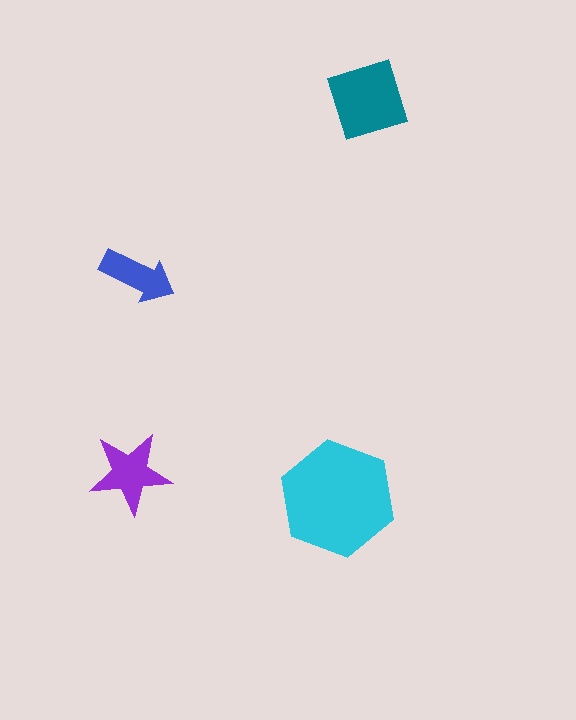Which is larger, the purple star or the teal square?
The teal square.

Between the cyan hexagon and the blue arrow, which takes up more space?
The cyan hexagon.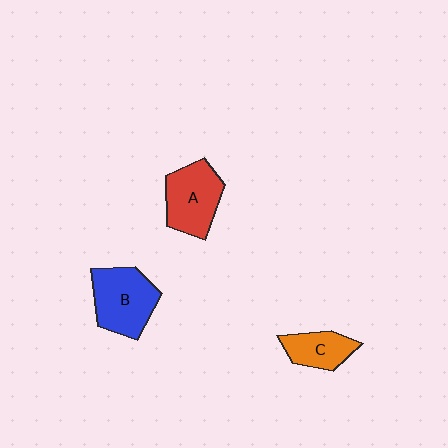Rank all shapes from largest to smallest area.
From largest to smallest: B (blue), A (red), C (orange).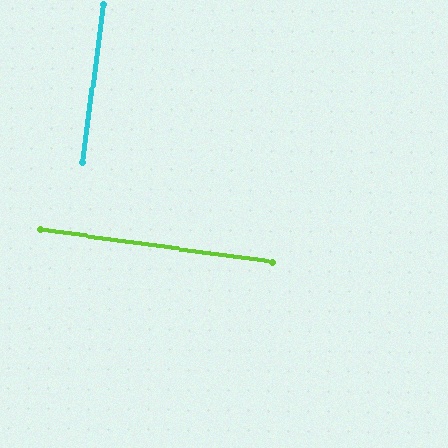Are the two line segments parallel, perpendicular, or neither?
Perpendicular — they meet at approximately 90°.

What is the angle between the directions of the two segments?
Approximately 90 degrees.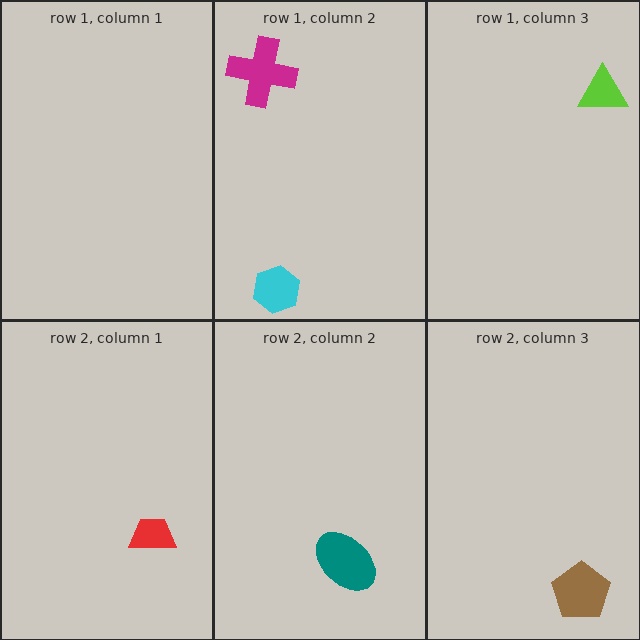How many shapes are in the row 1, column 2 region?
2.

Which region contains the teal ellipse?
The row 2, column 2 region.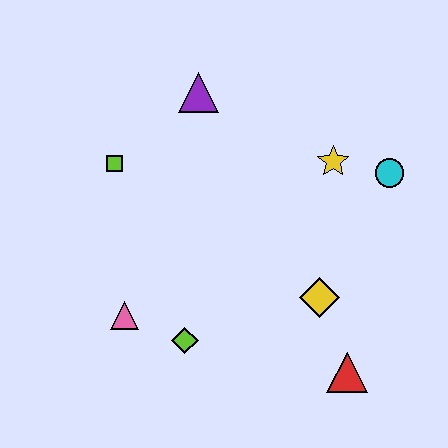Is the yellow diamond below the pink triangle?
No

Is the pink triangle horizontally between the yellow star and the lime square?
Yes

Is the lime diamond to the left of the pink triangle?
No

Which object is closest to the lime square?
The purple triangle is closest to the lime square.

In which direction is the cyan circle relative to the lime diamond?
The cyan circle is to the right of the lime diamond.